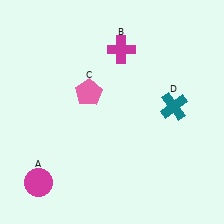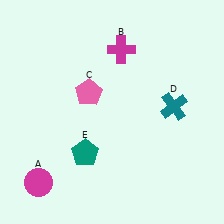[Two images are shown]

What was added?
A teal pentagon (E) was added in Image 2.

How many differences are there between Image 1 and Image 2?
There is 1 difference between the two images.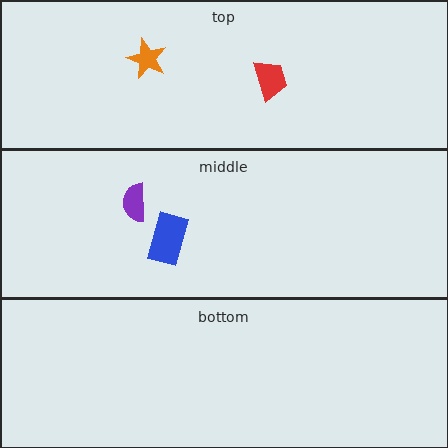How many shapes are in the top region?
2.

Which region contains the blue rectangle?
The middle region.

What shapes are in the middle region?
The purple semicircle, the blue rectangle.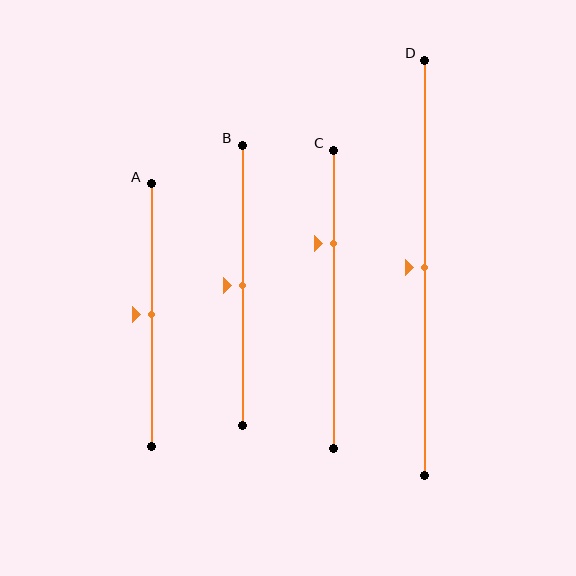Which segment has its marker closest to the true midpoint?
Segment A has its marker closest to the true midpoint.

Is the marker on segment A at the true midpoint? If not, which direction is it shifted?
Yes, the marker on segment A is at the true midpoint.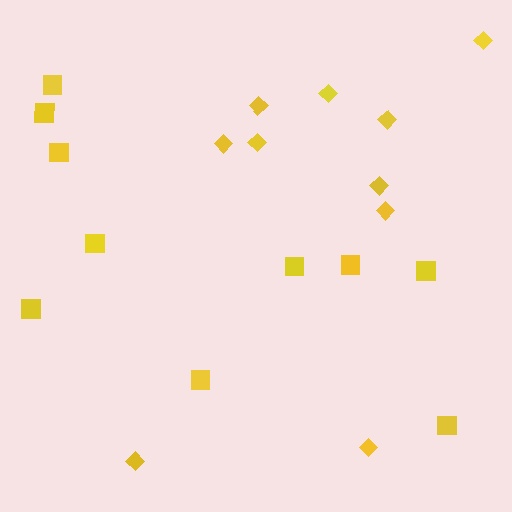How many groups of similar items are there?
There are 2 groups: one group of diamonds (10) and one group of squares (10).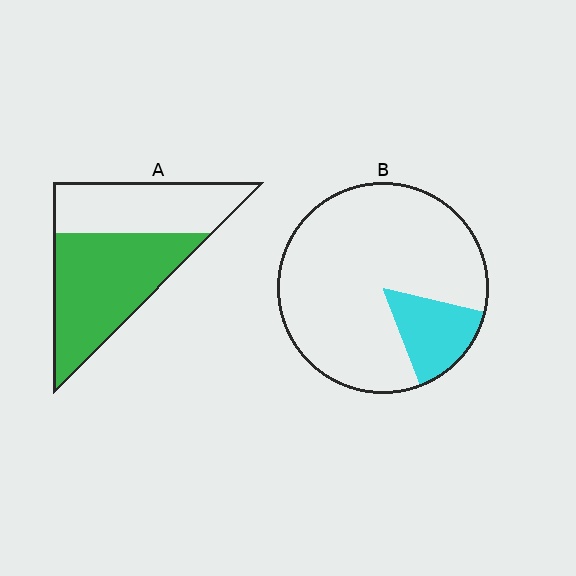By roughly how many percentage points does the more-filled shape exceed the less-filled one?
By roughly 40 percentage points (A over B).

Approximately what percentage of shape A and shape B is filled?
A is approximately 60% and B is approximately 15%.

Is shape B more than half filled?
No.